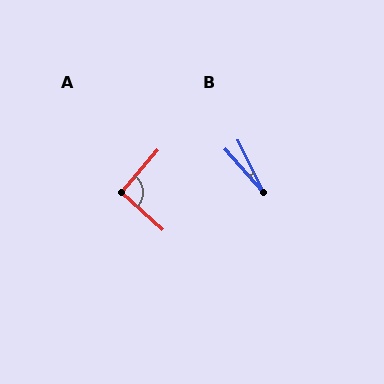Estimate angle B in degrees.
Approximately 15 degrees.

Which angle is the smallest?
B, at approximately 15 degrees.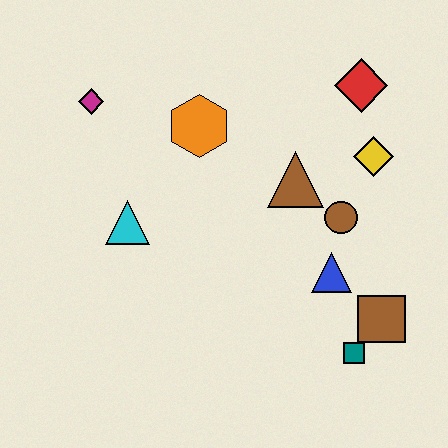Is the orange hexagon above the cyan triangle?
Yes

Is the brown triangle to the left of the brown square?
Yes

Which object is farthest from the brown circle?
The magenta diamond is farthest from the brown circle.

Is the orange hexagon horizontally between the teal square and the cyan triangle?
Yes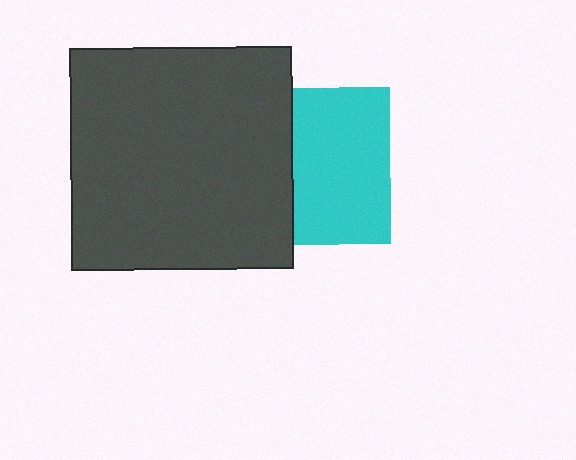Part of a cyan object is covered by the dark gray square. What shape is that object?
It is a square.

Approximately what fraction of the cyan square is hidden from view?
Roughly 37% of the cyan square is hidden behind the dark gray square.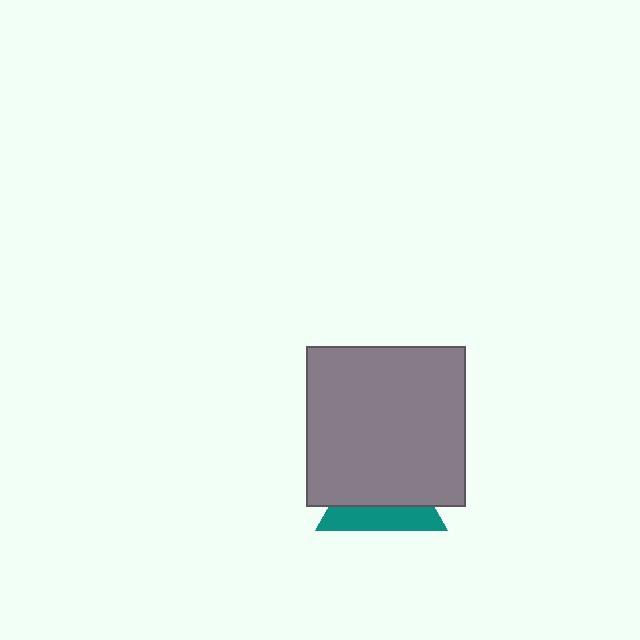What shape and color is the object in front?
The object in front is a gray square.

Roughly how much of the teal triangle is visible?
A small part of it is visible (roughly 37%).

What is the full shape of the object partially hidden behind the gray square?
The partially hidden object is a teal triangle.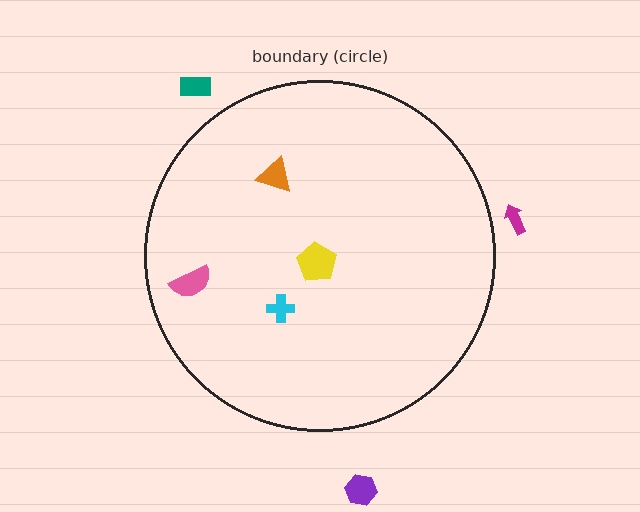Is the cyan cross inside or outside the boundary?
Inside.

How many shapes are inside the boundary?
4 inside, 3 outside.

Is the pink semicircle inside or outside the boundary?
Inside.